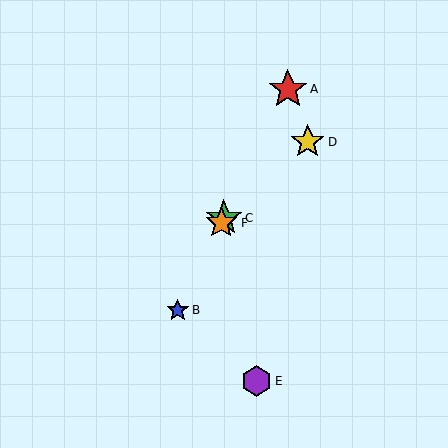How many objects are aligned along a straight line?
4 objects (A, B, C, F) are aligned along a straight line.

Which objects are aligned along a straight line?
Objects A, B, C, F are aligned along a straight line.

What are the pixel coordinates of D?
Object D is at (308, 142).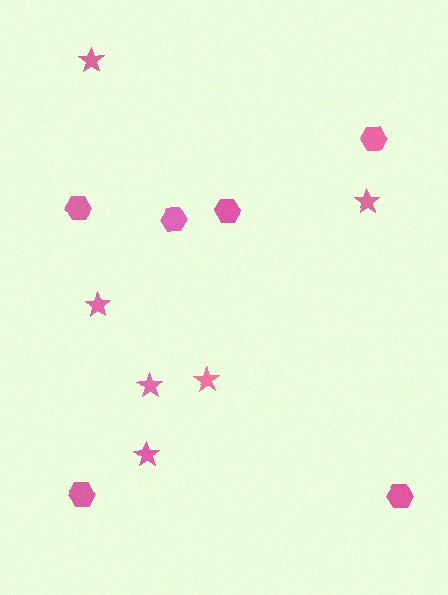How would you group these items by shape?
There are 2 groups: one group of hexagons (6) and one group of stars (6).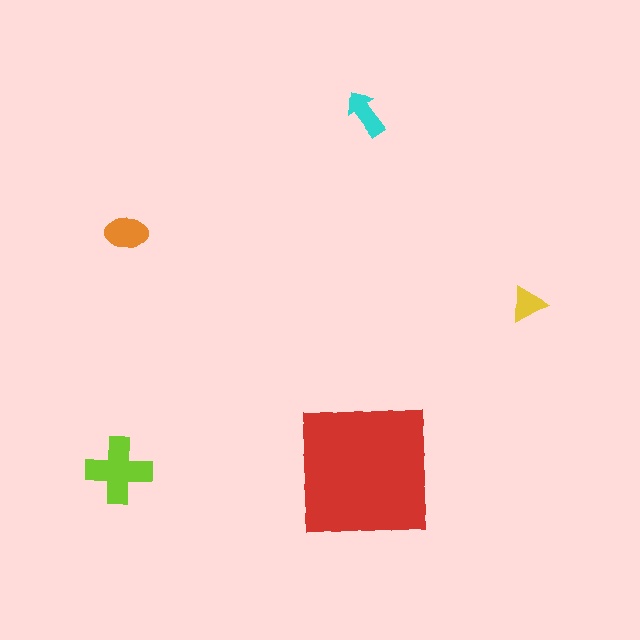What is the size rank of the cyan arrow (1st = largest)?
4th.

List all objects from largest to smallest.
The red square, the lime cross, the orange ellipse, the cyan arrow, the yellow triangle.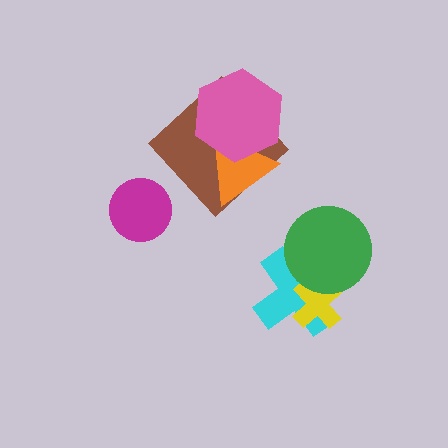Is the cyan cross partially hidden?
Yes, it is partially covered by another shape.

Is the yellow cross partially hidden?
Yes, it is partially covered by another shape.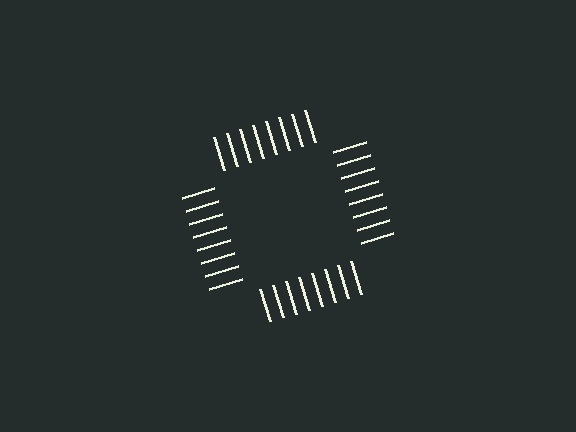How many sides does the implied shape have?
4 sides — the line-ends trace a square.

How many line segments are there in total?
32 — 8 along each of the 4 edges.